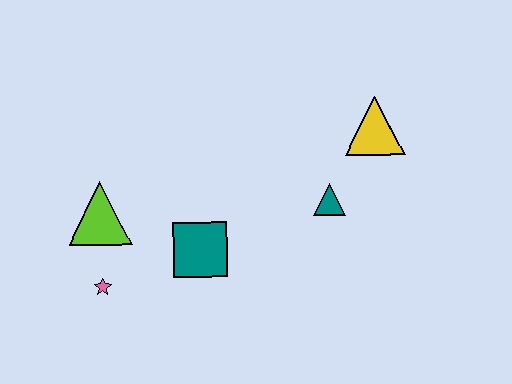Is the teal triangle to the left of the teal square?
No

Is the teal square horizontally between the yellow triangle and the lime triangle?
Yes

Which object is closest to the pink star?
The lime triangle is closest to the pink star.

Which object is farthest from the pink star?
The yellow triangle is farthest from the pink star.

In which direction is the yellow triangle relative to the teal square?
The yellow triangle is to the right of the teal square.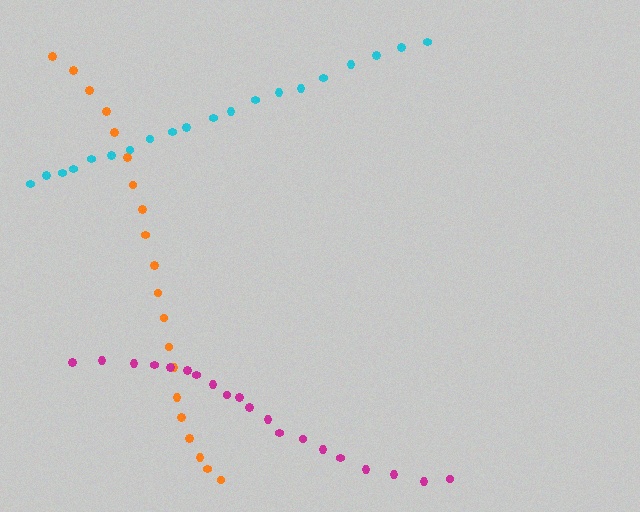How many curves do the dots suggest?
There are 3 distinct paths.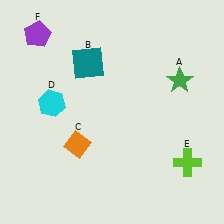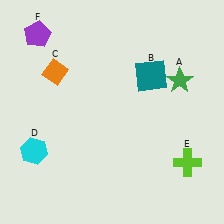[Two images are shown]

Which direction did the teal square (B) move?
The teal square (B) moved right.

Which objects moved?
The objects that moved are: the teal square (B), the orange diamond (C), the cyan hexagon (D).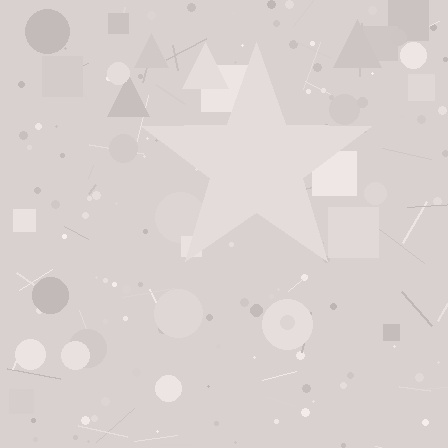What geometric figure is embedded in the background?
A star is embedded in the background.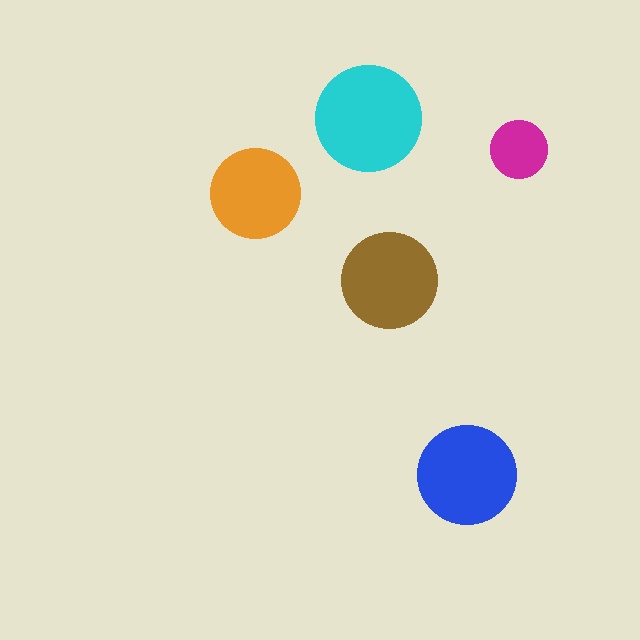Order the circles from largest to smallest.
the cyan one, the blue one, the brown one, the orange one, the magenta one.